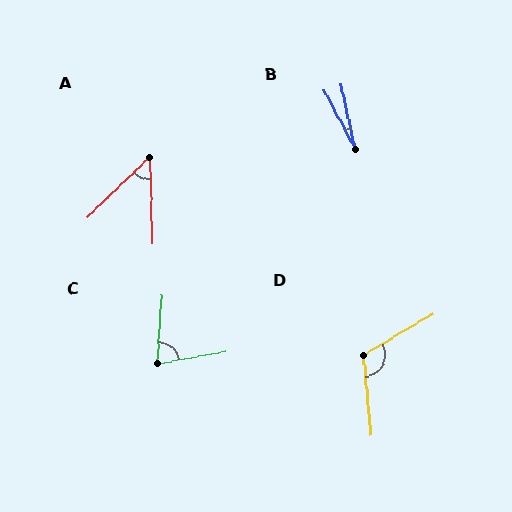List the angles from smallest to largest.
B (16°), A (48°), C (76°), D (115°).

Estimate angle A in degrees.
Approximately 48 degrees.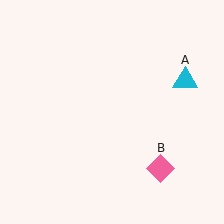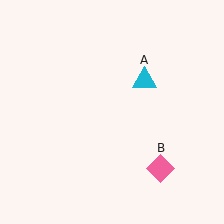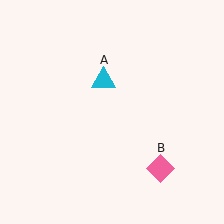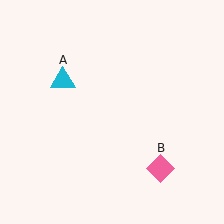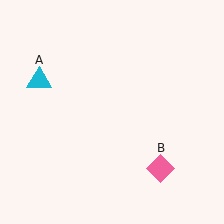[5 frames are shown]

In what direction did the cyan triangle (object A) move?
The cyan triangle (object A) moved left.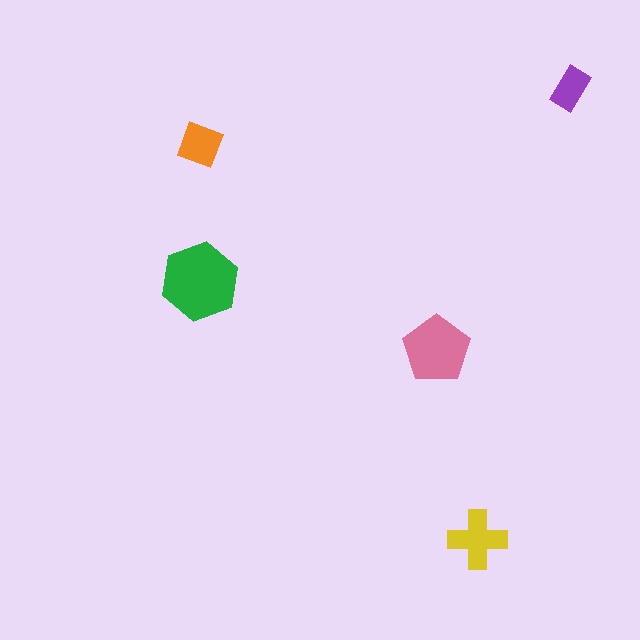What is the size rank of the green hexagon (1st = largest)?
1st.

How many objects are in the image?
There are 5 objects in the image.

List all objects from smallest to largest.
The purple rectangle, the orange square, the yellow cross, the pink pentagon, the green hexagon.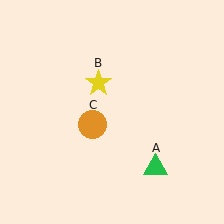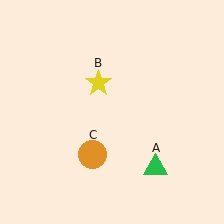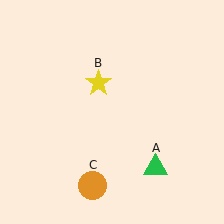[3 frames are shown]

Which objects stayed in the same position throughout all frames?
Green triangle (object A) and yellow star (object B) remained stationary.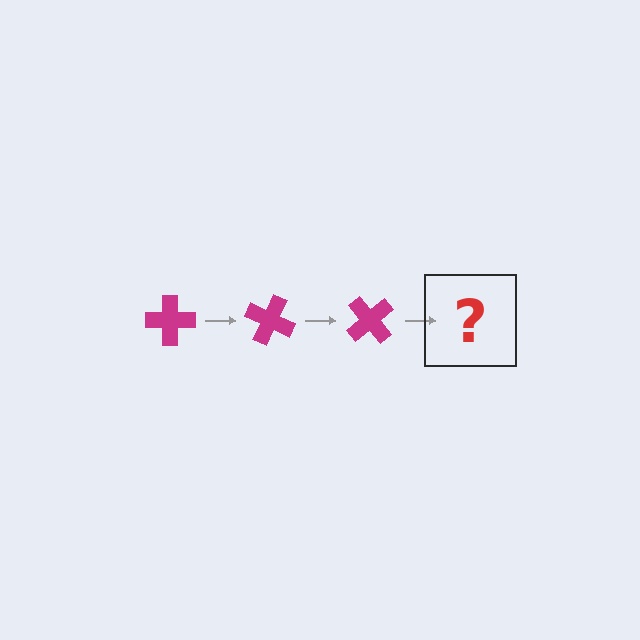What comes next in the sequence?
The next element should be a magenta cross rotated 75 degrees.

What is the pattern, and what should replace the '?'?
The pattern is that the cross rotates 25 degrees each step. The '?' should be a magenta cross rotated 75 degrees.